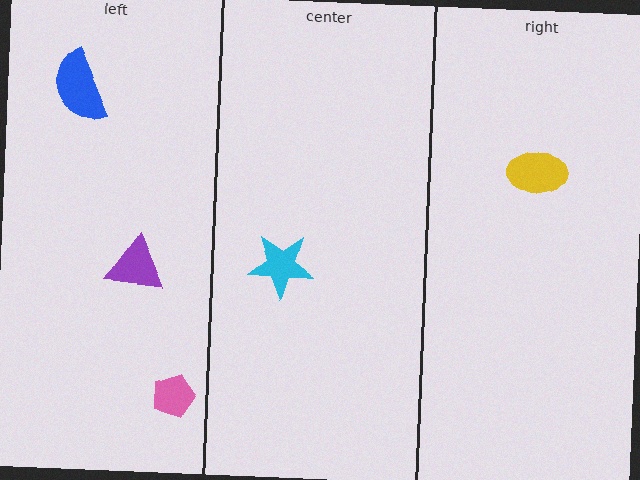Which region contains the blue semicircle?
The left region.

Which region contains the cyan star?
The center region.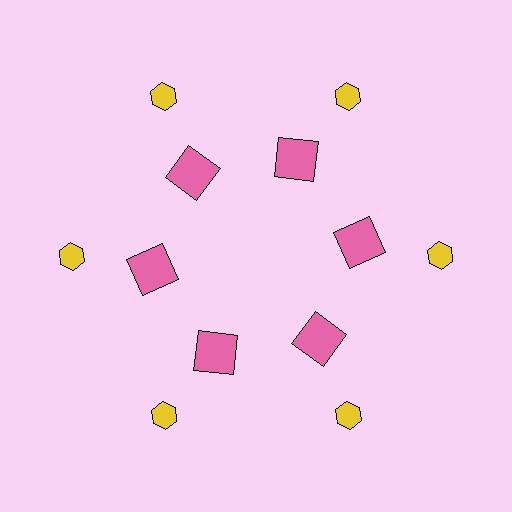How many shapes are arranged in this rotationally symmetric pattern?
There are 12 shapes, arranged in 6 groups of 2.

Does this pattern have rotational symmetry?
Yes, this pattern has 6-fold rotational symmetry. It looks the same after rotating 60 degrees around the center.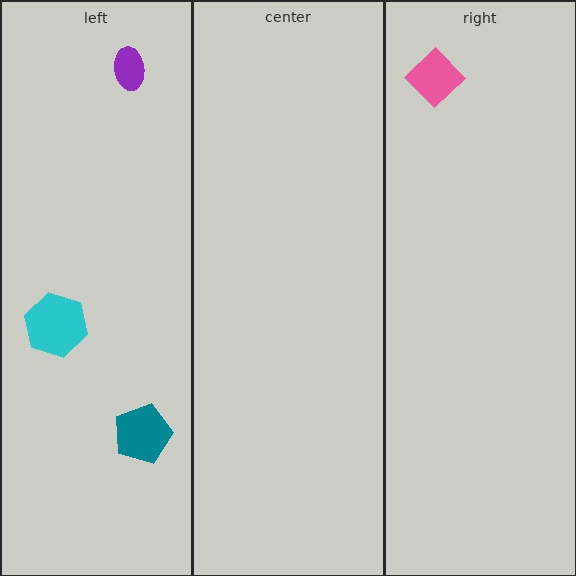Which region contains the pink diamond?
The right region.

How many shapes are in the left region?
3.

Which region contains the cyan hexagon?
The left region.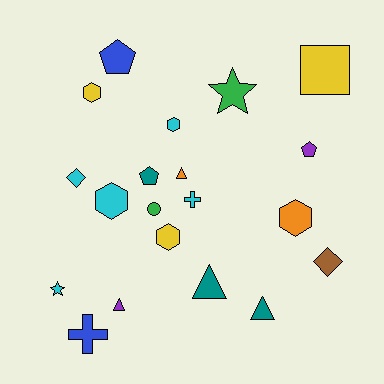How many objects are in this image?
There are 20 objects.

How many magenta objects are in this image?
There are no magenta objects.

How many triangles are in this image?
There are 4 triangles.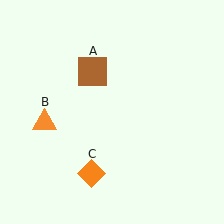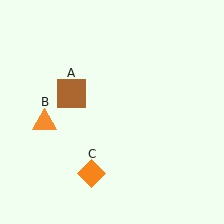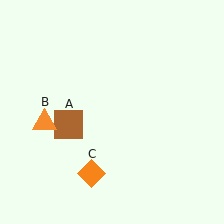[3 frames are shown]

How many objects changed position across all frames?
1 object changed position: brown square (object A).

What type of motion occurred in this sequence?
The brown square (object A) rotated counterclockwise around the center of the scene.